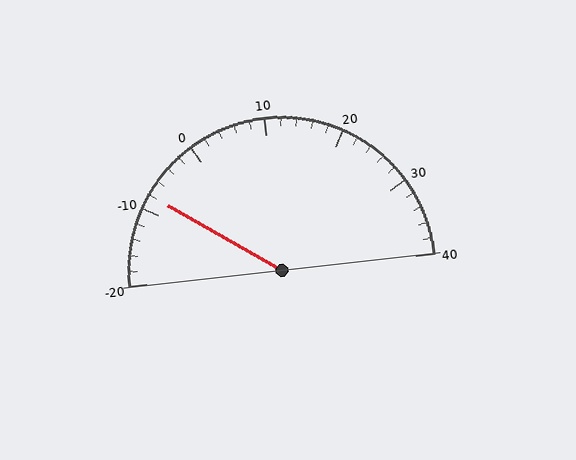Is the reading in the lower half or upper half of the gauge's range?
The reading is in the lower half of the range (-20 to 40).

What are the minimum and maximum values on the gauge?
The gauge ranges from -20 to 40.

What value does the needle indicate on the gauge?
The needle indicates approximately -8.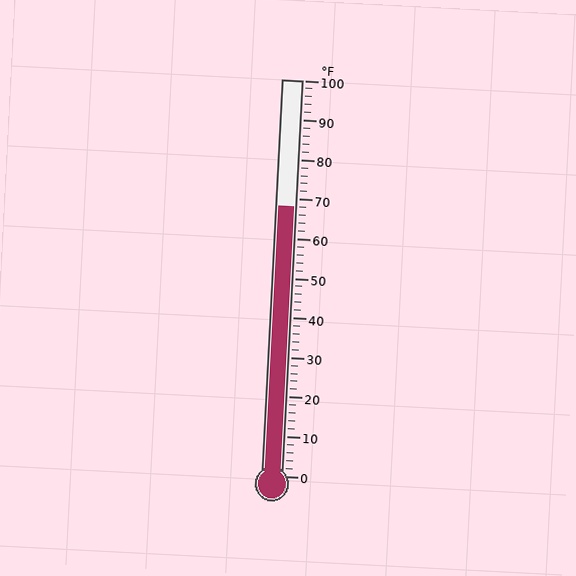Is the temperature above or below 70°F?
The temperature is below 70°F.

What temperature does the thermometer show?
The thermometer shows approximately 68°F.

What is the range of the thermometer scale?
The thermometer scale ranges from 0°F to 100°F.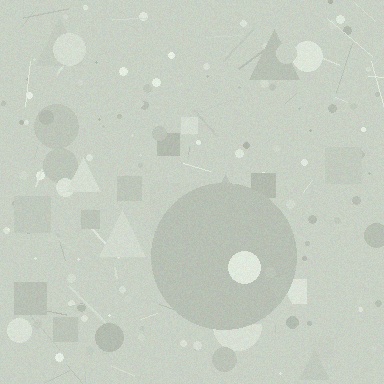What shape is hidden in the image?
A circle is hidden in the image.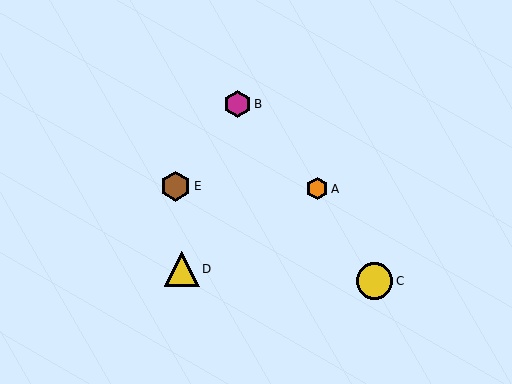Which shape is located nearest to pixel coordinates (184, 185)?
The brown hexagon (labeled E) at (176, 186) is nearest to that location.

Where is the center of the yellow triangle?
The center of the yellow triangle is at (182, 269).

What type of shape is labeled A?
Shape A is an orange hexagon.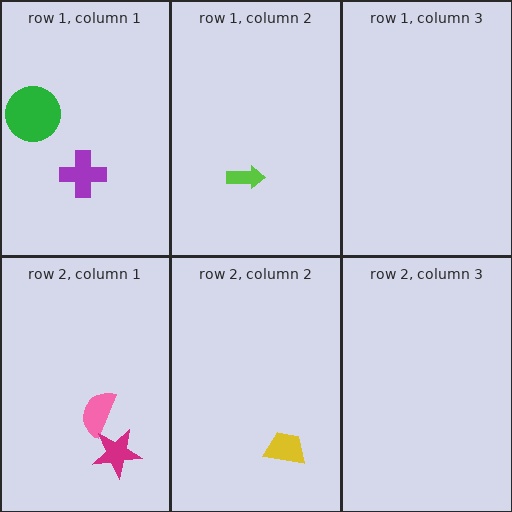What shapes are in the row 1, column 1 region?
The purple cross, the green circle.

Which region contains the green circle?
The row 1, column 1 region.